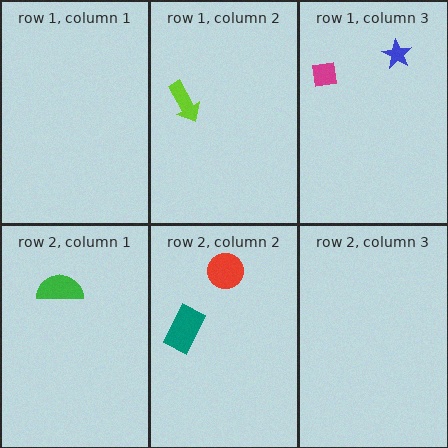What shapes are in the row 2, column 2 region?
The red circle, the teal rectangle.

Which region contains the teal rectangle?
The row 2, column 2 region.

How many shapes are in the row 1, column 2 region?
1.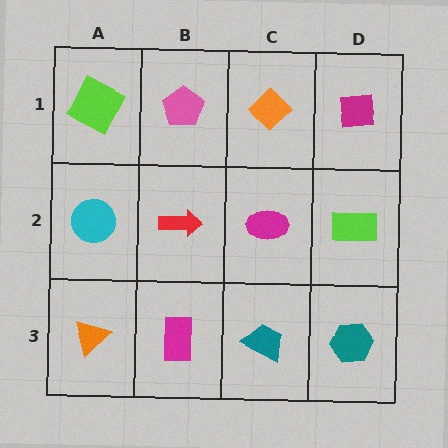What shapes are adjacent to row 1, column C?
A magenta ellipse (row 2, column C), a pink pentagon (row 1, column B), a magenta square (row 1, column D).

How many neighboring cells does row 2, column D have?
3.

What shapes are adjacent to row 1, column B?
A red arrow (row 2, column B), a lime square (row 1, column A), an orange diamond (row 1, column C).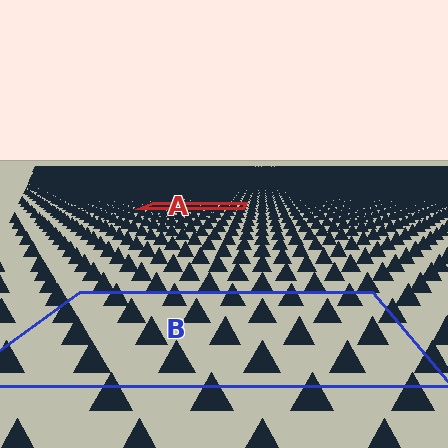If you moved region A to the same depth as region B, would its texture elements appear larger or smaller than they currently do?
They would appear larger. At a closer depth, the same texture elements are projected at a bigger on-screen size.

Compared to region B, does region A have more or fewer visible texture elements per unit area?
Region A has more texture elements per unit area — they are packed more densely because it is farther away.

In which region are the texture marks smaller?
The texture marks are smaller in region A, because it is farther away.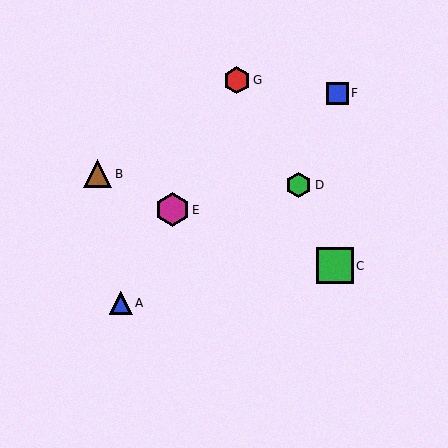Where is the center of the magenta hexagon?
The center of the magenta hexagon is at (172, 210).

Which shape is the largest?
The green square (labeled C) is the largest.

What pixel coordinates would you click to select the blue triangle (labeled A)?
Click at (121, 303) to select the blue triangle A.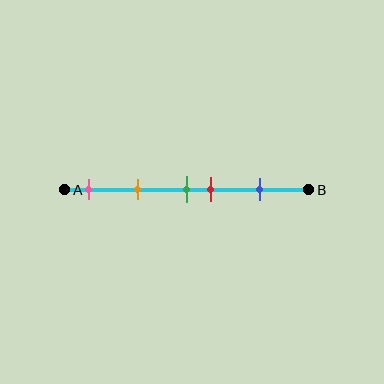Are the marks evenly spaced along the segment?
No, the marks are not evenly spaced.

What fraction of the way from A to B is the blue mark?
The blue mark is approximately 80% (0.8) of the way from A to B.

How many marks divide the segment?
There are 5 marks dividing the segment.